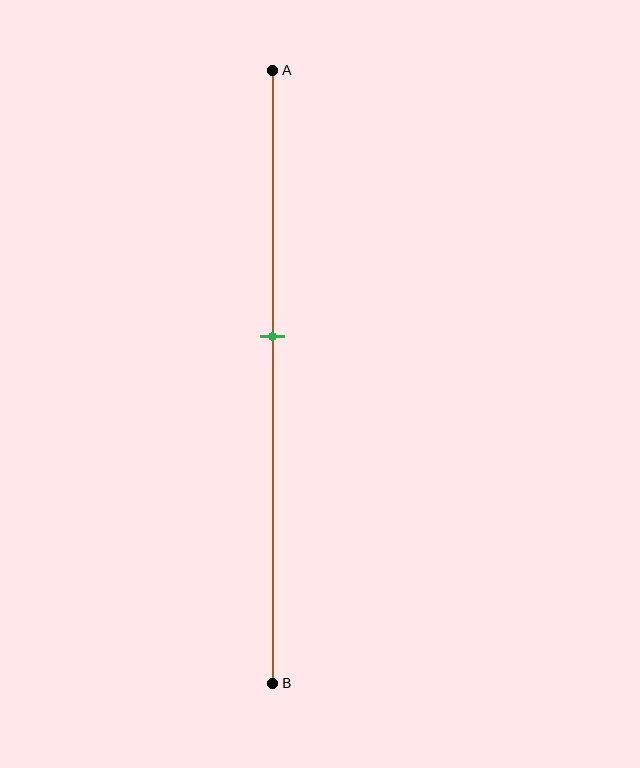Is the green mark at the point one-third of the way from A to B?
No, the mark is at about 45% from A, not at the 33% one-third point.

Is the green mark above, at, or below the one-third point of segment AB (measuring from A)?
The green mark is below the one-third point of segment AB.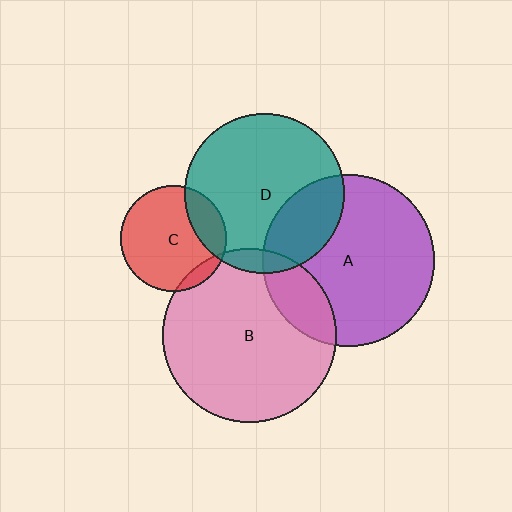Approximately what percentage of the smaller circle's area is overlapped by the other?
Approximately 10%.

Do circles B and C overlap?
Yes.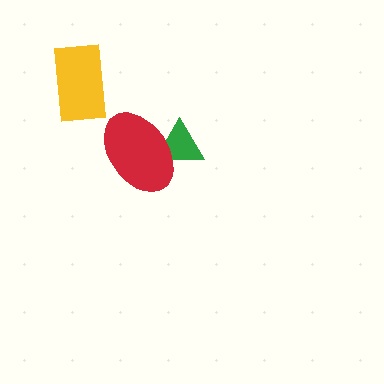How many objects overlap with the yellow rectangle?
0 objects overlap with the yellow rectangle.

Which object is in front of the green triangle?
The red ellipse is in front of the green triangle.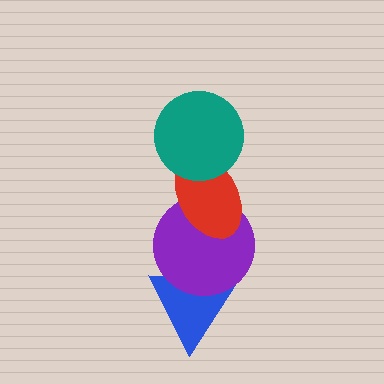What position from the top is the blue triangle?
The blue triangle is 4th from the top.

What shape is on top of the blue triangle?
The purple circle is on top of the blue triangle.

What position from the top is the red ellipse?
The red ellipse is 2nd from the top.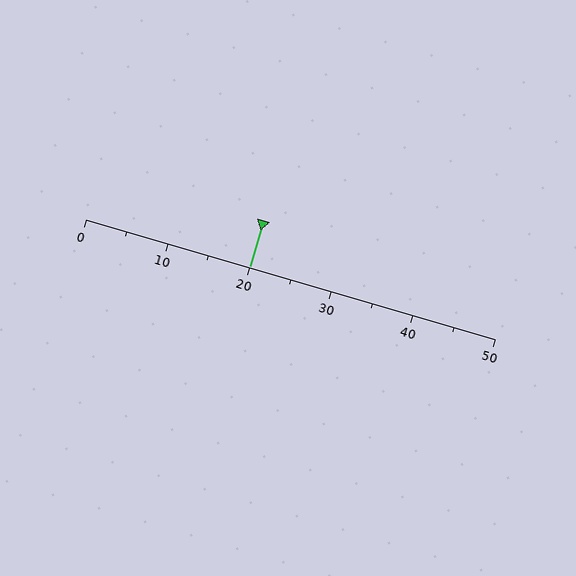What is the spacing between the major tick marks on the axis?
The major ticks are spaced 10 apart.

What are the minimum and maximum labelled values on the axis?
The axis runs from 0 to 50.